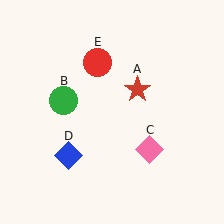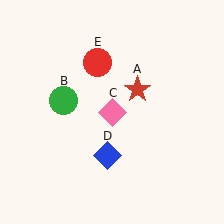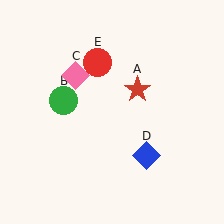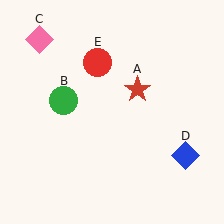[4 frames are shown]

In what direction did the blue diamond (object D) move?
The blue diamond (object D) moved right.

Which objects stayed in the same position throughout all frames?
Red star (object A) and green circle (object B) and red circle (object E) remained stationary.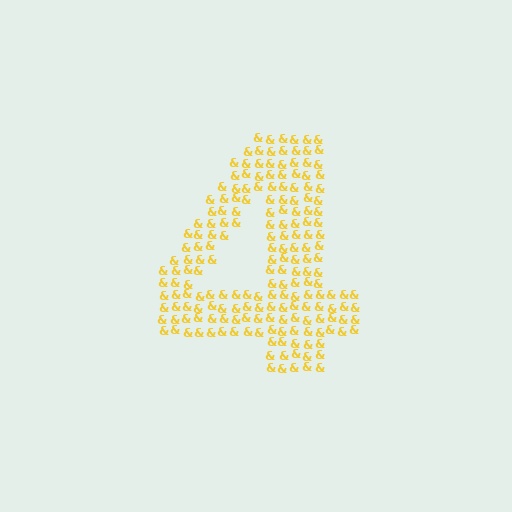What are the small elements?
The small elements are ampersands.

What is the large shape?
The large shape is the digit 4.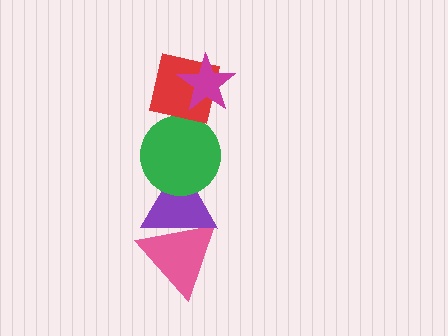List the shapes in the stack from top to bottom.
From top to bottom: the magenta star, the red square, the green circle, the purple triangle, the pink triangle.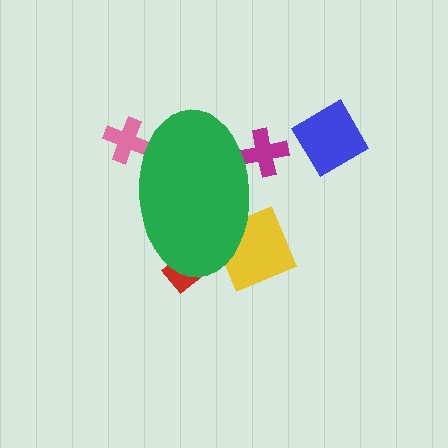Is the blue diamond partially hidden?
No, the blue diamond is fully visible.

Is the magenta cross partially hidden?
Yes, the magenta cross is partially hidden behind the green ellipse.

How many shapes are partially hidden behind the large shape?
4 shapes are partially hidden.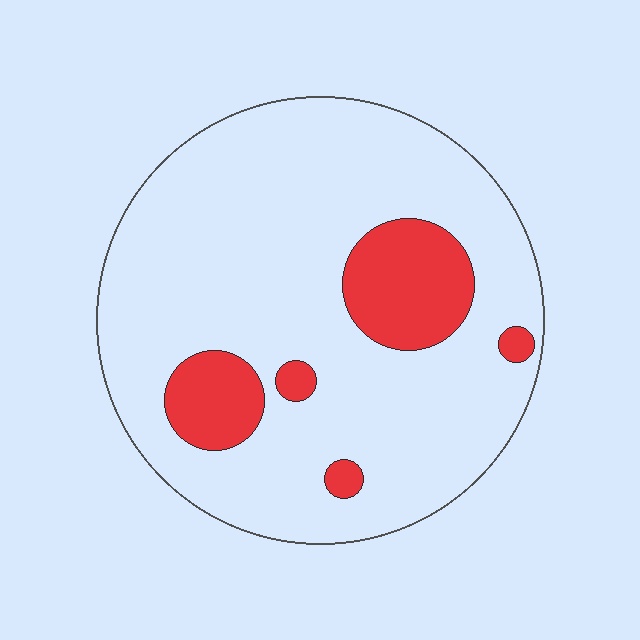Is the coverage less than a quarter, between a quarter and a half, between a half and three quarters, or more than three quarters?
Less than a quarter.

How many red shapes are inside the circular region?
5.